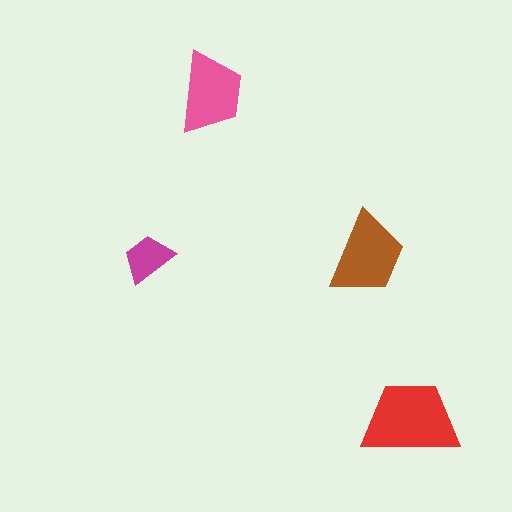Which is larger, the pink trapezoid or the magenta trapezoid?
The pink one.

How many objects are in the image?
There are 4 objects in the image.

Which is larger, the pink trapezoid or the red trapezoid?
The red one.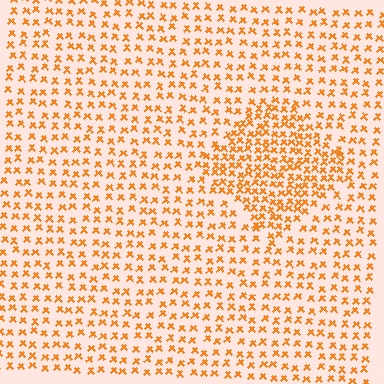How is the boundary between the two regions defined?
The boundary is defined by a change in element density (approximately 1.9x ratio). All elements are the same color, size, and shape.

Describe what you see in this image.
The image contains small orange elements arranged at two different densities. A diamond-shaped region is visible where the elements are more densely packed than the surrounding area.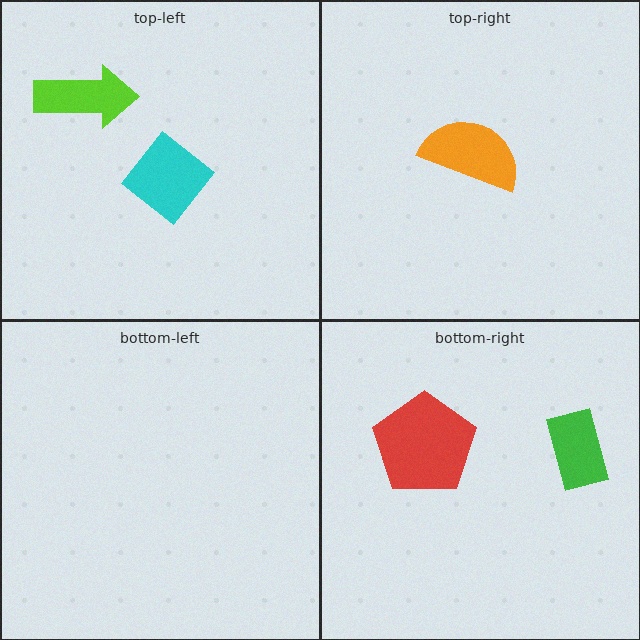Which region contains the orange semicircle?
The top-right region.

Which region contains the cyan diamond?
The top-left region.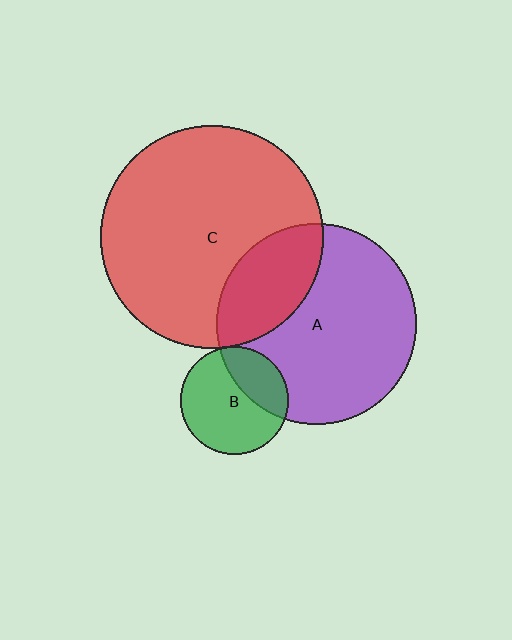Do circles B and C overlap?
Yes.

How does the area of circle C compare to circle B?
Approximately 4.2 times.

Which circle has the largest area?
Circle C (red).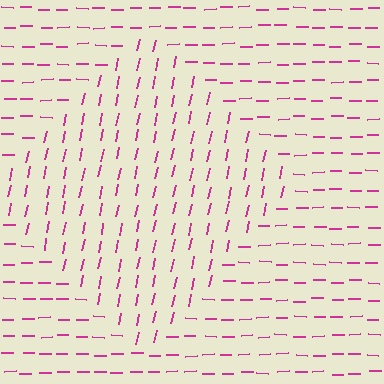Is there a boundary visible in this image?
Yes, there is a texture boundary formed by a change in line orientation.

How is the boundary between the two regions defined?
The boundary is defined purely by a change in line orientation (approximately 78 degrees difference). All lines are the same color and thickness.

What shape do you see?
I see a diamond.